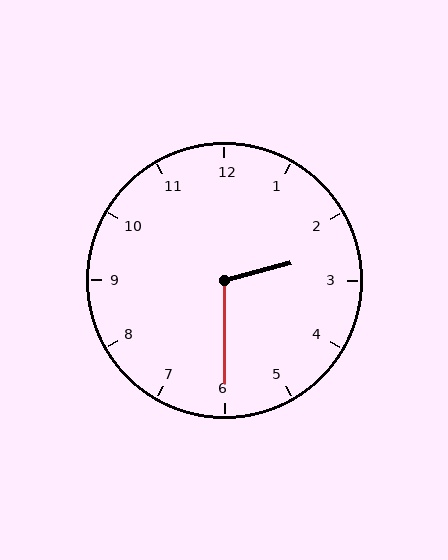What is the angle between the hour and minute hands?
Approximately 105 degrees.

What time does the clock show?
2:30.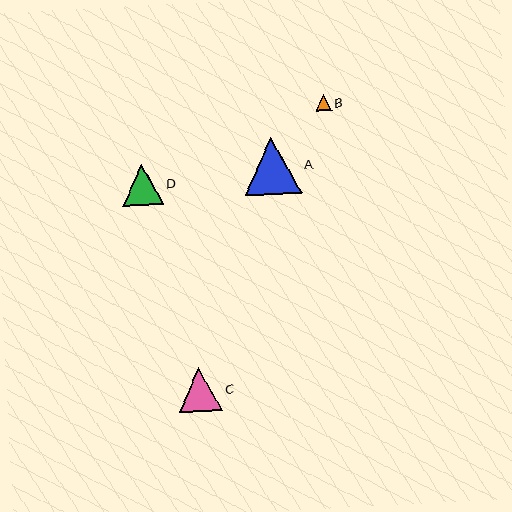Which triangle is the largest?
Triangle A is the largest with a size of approximately 57 pixels.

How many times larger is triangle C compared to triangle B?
Triangle C is approximately 2.7 times the size of triangle B.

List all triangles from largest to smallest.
From largest to smallest: A, C, D, B.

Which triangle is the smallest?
Triangle B is the smallest with a size of approximately 16 pixels.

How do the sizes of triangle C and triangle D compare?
Triangle C and triangle D are approximately the same size.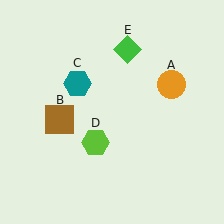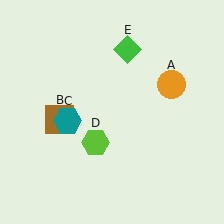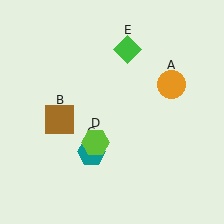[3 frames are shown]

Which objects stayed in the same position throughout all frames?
Orange circle (object A) and brown square (object B) and lime hexagon (object D) and green diamond (object E) remained stationary.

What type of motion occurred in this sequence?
The teal hexagon (object C) rotated counterclockwise around the center of the scene.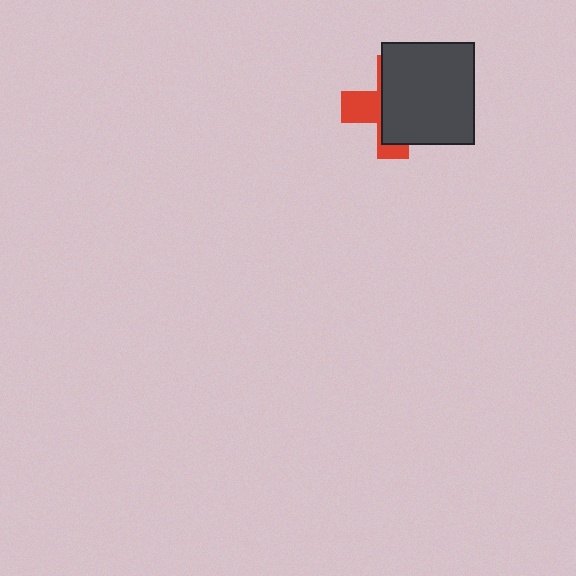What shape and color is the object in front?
The object in front is a dark gray rectangle.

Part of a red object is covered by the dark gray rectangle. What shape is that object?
It is a cross.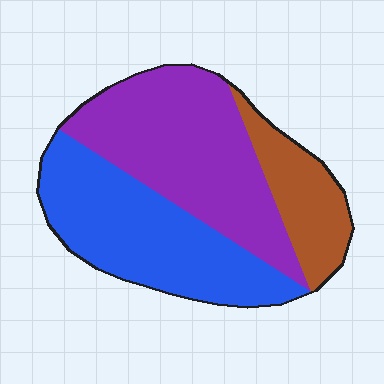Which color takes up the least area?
Brown, at roughly 20%.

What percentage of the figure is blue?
Blue covers about 40% of the figure.